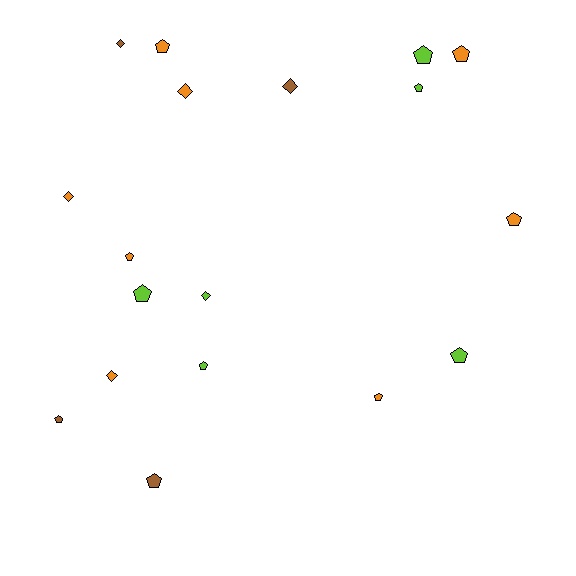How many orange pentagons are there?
There are 5 orange pentagons.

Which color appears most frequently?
Orange, with 8 objects.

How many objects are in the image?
There are 18 objects.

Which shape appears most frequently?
Pentagon, with 12 objects.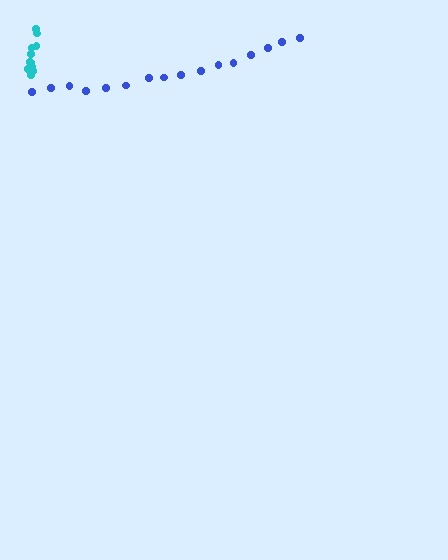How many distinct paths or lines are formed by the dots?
There are 2 distinct paths.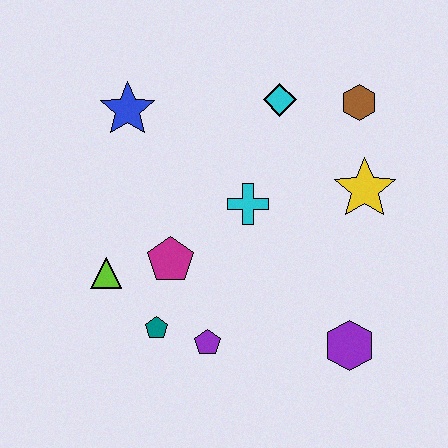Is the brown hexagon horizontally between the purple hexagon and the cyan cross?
No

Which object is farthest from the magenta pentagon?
The brown hexagon is farthest from the magenta pentagon.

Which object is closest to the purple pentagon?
The teal pentagon is closest to the purple pentagon.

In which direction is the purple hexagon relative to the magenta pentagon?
The purple hexagon is to the right of the magenta pentagon.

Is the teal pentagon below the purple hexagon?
No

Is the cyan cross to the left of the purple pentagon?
No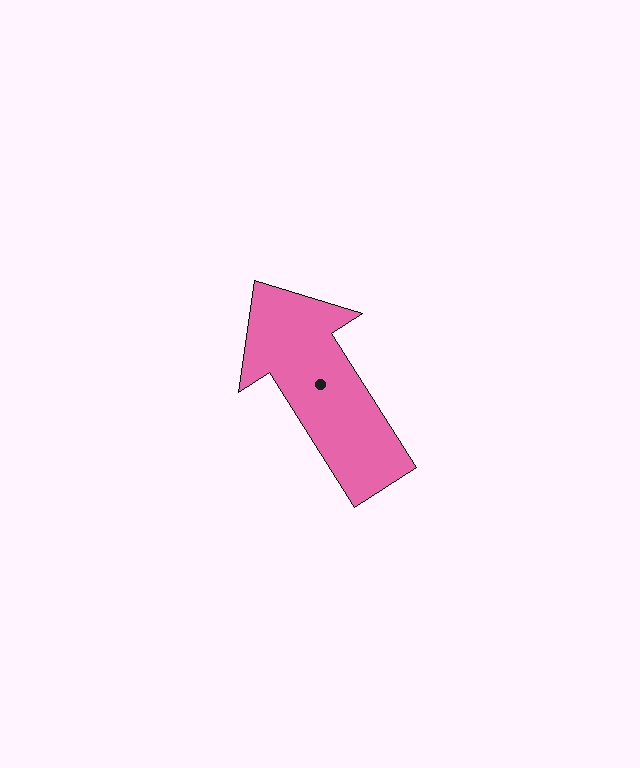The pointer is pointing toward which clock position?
Roughly 11 o'clock.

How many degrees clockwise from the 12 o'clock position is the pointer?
Approximately 328 degrees.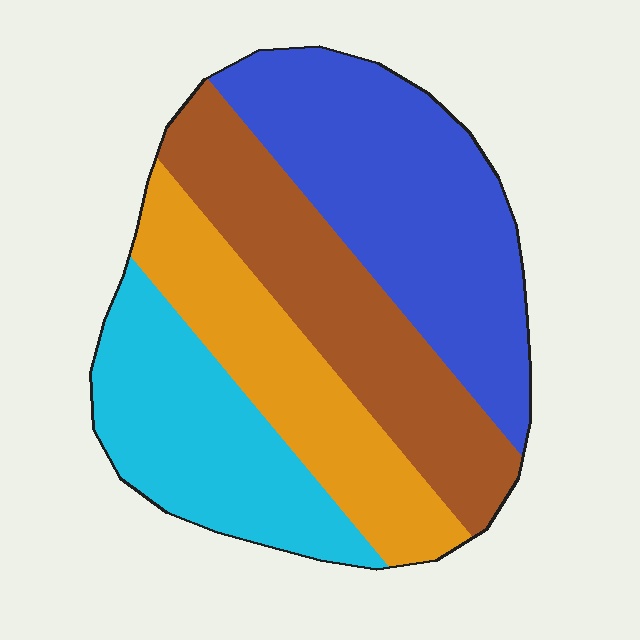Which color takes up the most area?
Blue, at roughly 30%.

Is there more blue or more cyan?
Blue.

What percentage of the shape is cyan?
Cyan takes up about one fifth (1/5) of the shape.